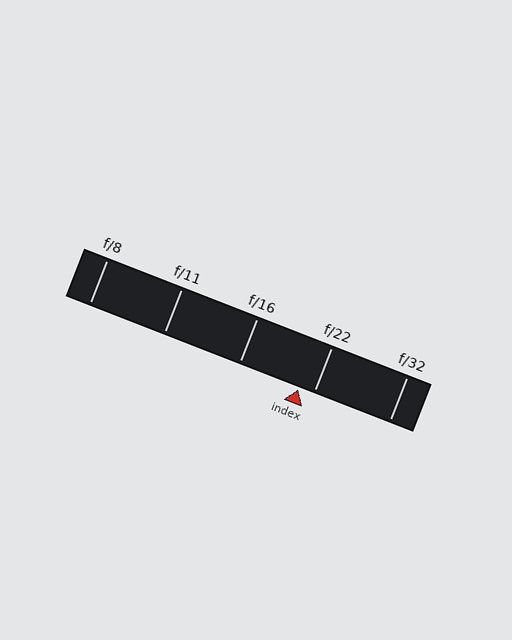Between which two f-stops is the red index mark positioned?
The index mark is between f/16 and f/22.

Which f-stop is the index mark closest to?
The index mark is closest to f/22.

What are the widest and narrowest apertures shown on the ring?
The widest aperture shown is f/8 and the narrowest is f/32.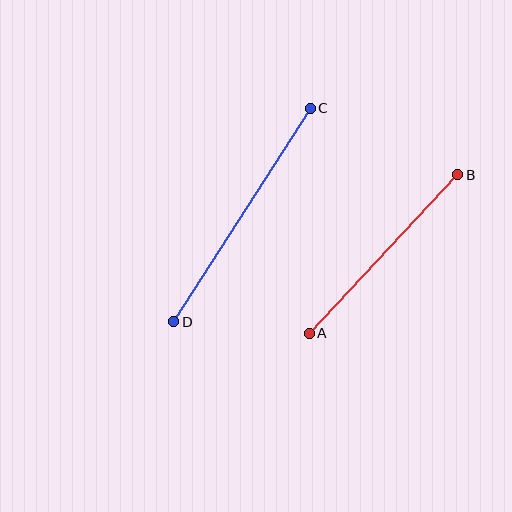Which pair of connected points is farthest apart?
Points C and D are farthest apart.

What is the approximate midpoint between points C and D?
The midpoint is at approximately (242, 215) pixels.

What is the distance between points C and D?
The distance is approximately 253 pixels.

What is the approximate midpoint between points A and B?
The midpoint is at approximately (383, 254) pixels.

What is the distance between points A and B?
The distance is approximately 217 pixels.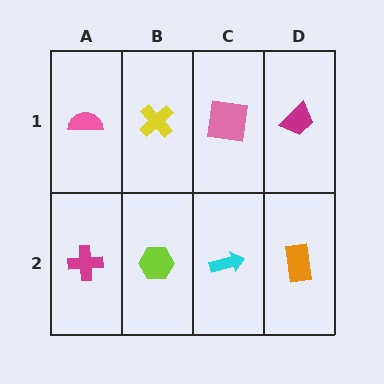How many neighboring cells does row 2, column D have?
2.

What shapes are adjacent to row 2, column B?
A yellow cross (row 1, column B), a magenta cross (row 2, column A), a cyan arrow (row 2, column C).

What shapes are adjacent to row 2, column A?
A pink semicircle (row 1, column A), a lime hexagon (row 2, column B).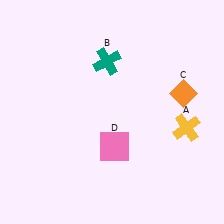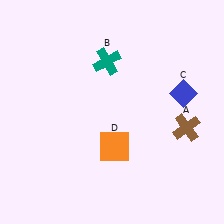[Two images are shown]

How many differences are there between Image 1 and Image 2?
There are 3 differences between the two images.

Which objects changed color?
A changed from yellow to brown. C changed from orange to blue. D changed from pink to orange.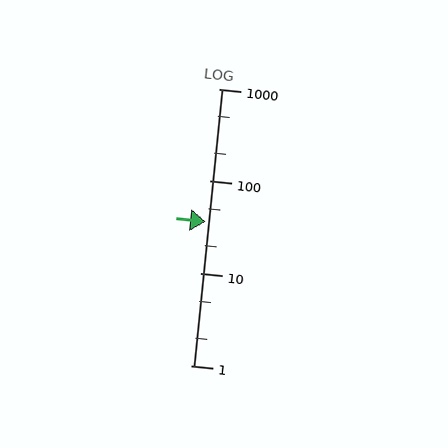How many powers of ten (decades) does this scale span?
The scale spans 3 decades, from 1 to 1000.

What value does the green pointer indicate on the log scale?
The pointer indicates approximately 36.